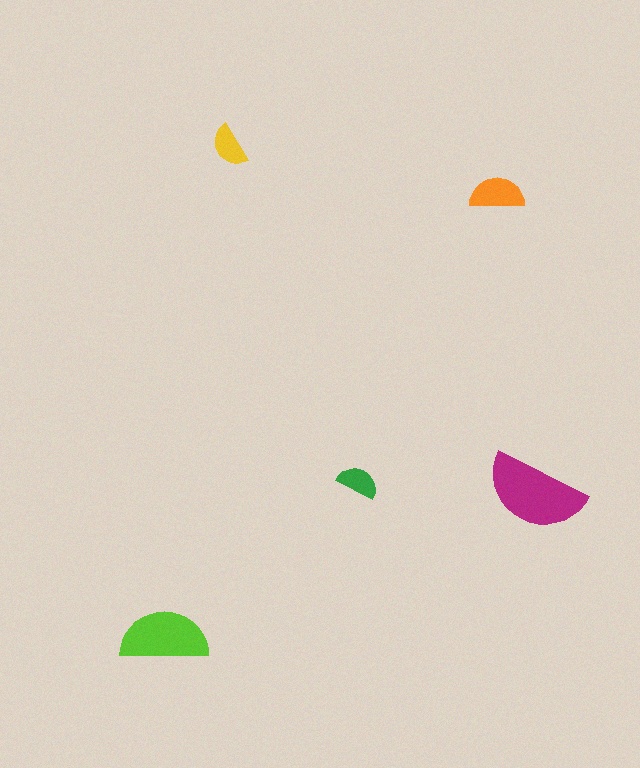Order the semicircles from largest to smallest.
the magenta one, the lime one, the orange one, the yellow one, the green one.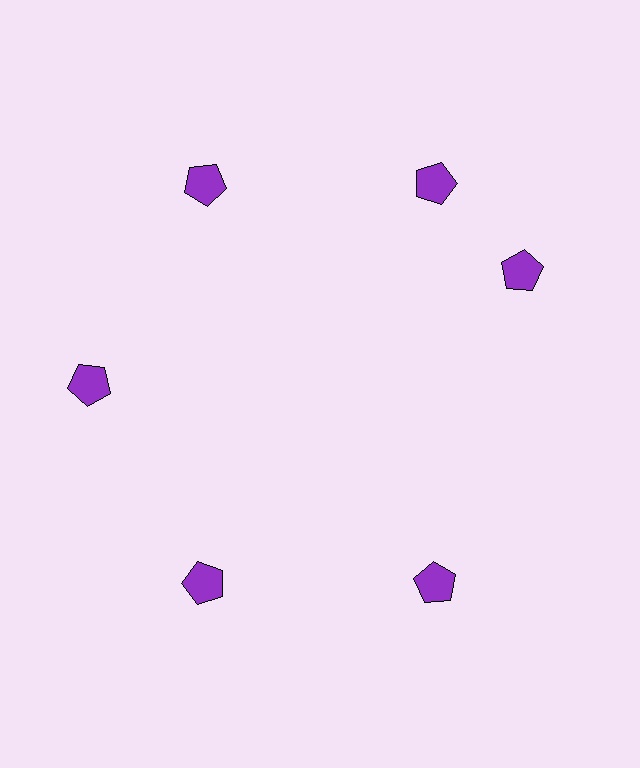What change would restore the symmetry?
The symmetry would be restored by rotating it back into even spacing with its neighbors so that all 6 pentagons sit at equal angles and equal distance from the center.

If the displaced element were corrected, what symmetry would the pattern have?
It would have 6-fold rotational symmetry — the pattern would map onto itself every 60 degrees.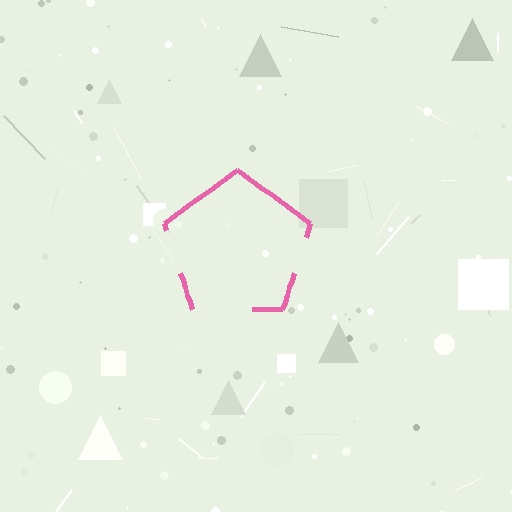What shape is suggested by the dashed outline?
The dashed outline suggests a pentagon.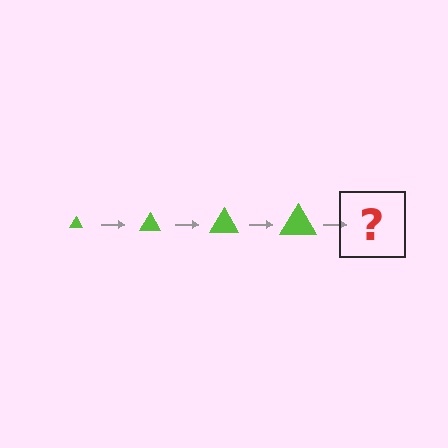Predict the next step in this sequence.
The next step is a lime triangle, larger than the previous one.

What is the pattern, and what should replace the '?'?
The pattern is that the triangle gets progressively larger each step. The '?' should be a lime triangle, larger than the previous one.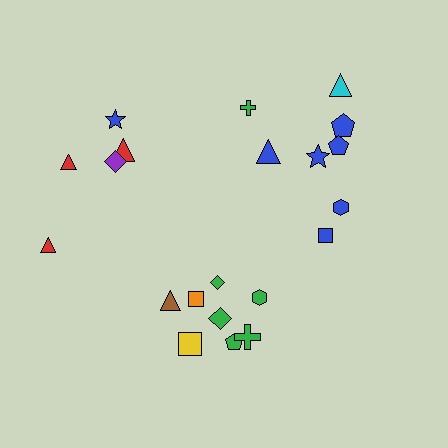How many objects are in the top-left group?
There are 5 objects.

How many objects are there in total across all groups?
There are 21 objects.